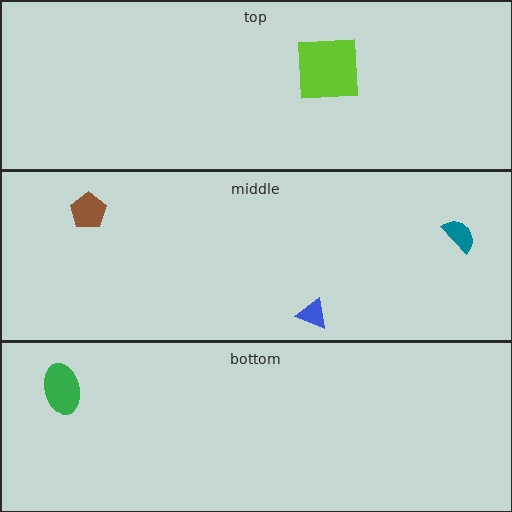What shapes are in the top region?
The lime square.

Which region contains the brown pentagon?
The middle region.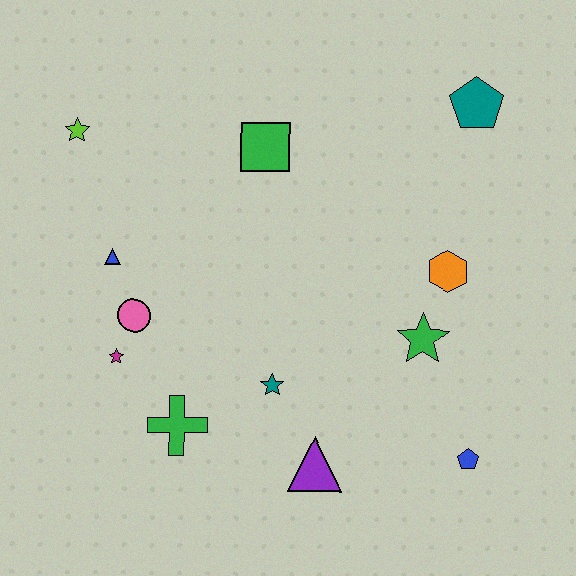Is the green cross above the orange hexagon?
No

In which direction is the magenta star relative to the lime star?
The magenta star is below the lime star.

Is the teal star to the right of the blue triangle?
Yes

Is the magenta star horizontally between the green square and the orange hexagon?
No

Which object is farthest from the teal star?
The teal pentagon is farthest from the teal star.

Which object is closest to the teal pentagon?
The orange hexagon is closest to the teal pentagon.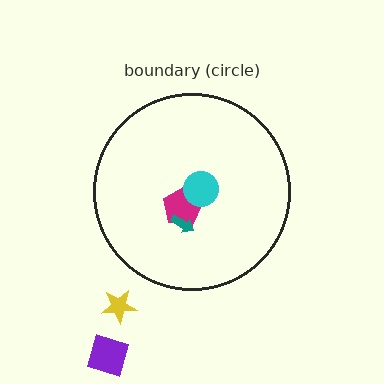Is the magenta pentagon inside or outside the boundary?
Inside.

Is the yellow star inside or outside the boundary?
Outside.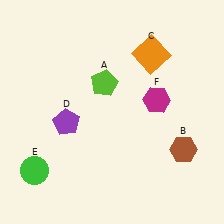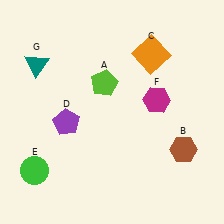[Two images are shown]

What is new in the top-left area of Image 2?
A teal triangle (G) was added in the top-left area of Image 2.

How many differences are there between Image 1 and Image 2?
There is 1 difference between the two images.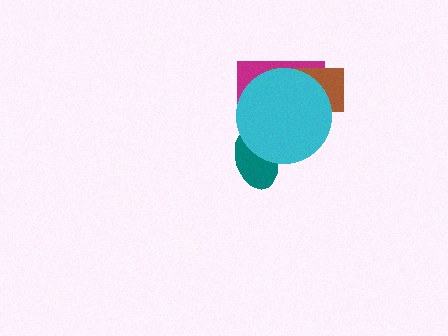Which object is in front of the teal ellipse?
The cyan circle is in front of the teal ellipse.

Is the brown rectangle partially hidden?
Yes, it is partially covered by another shape.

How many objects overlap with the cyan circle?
3 objects overlap with the cyan circle.